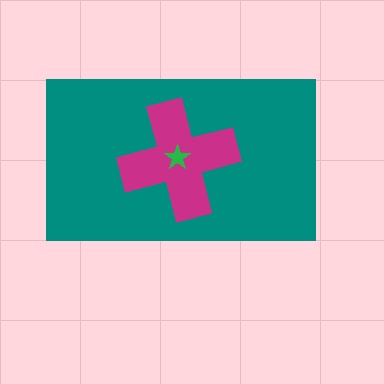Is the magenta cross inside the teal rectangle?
Yes.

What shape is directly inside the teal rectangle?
The magenta cross.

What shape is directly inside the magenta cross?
The green star.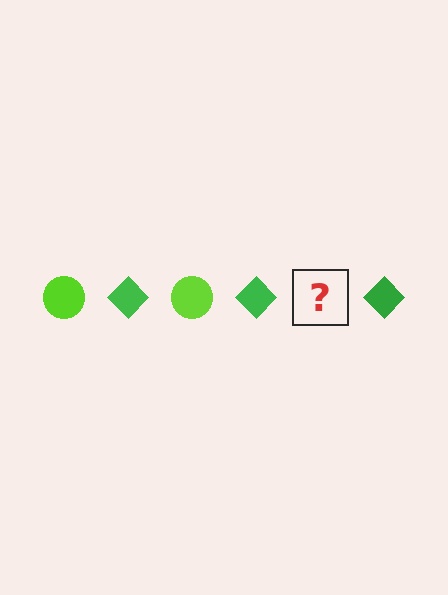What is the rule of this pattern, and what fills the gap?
The rule is that the pattern alternates between lime circle and green diamond. The gap should be filled with a lime circle.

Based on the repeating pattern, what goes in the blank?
The blank should be a lime circle.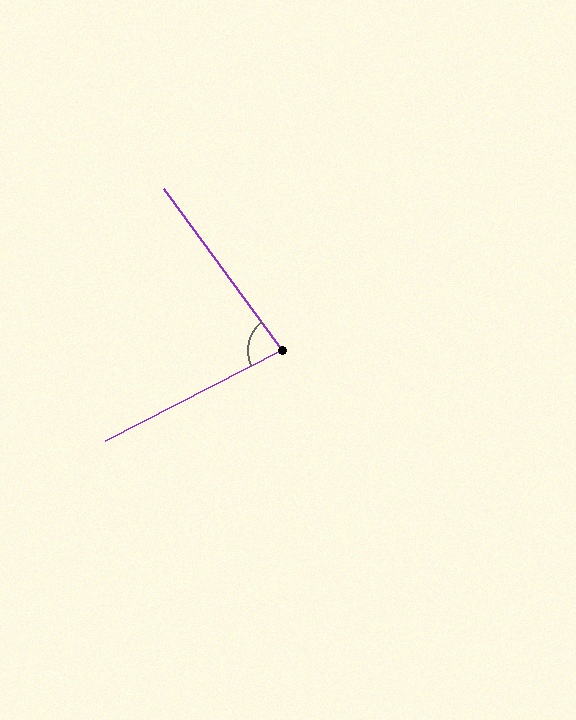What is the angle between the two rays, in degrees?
Approximately 81 degrees.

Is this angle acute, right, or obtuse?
It is acute.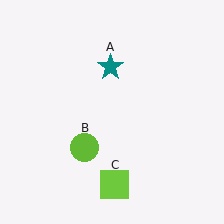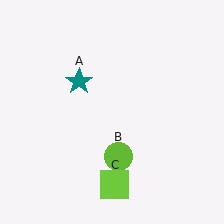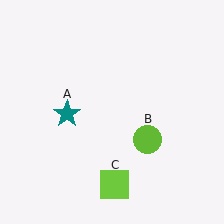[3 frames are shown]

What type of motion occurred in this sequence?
The teal star (object A), lime circle (object B) rotated counterclockwise around the center of the scene.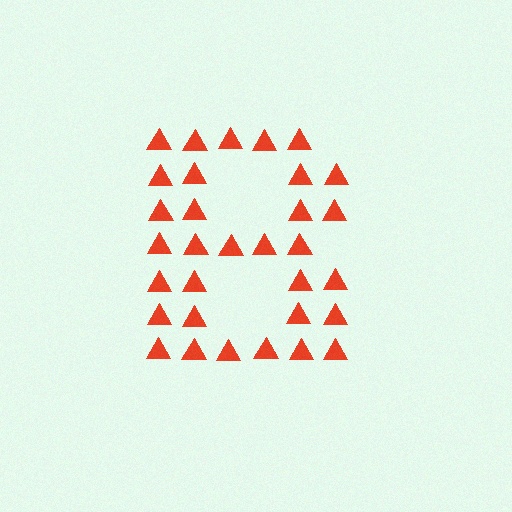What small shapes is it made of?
It is made of small triangles.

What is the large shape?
The large shape is the letter B.